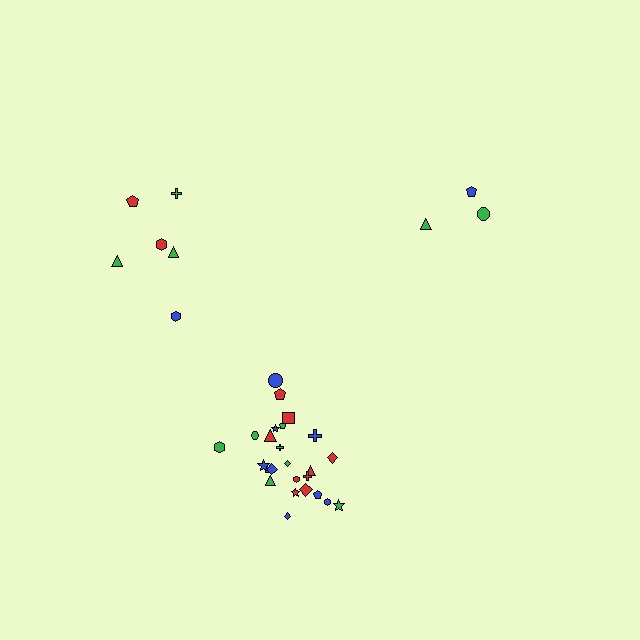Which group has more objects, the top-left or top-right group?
The top-left group.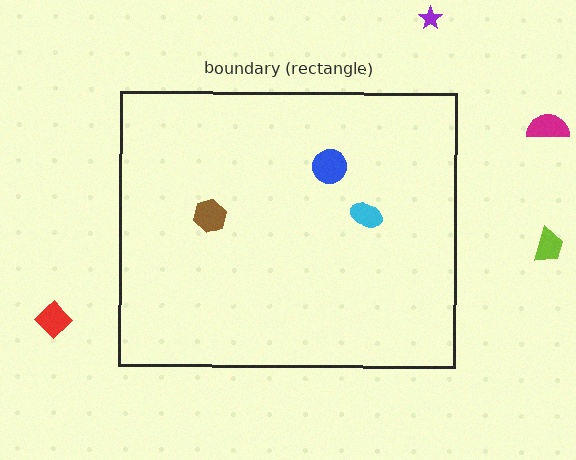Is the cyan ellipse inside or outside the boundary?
Inside.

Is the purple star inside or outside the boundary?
Outside.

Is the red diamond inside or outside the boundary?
Outside.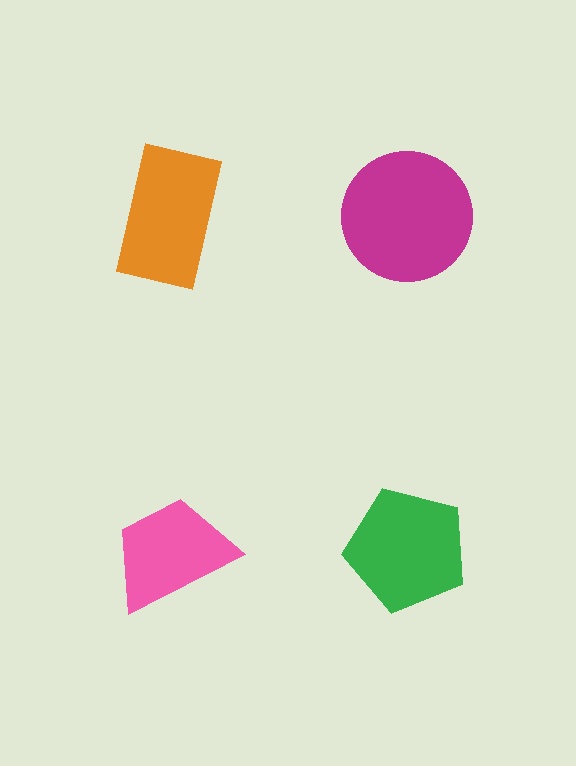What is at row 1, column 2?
A magenta circle.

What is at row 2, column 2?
A green pentagon.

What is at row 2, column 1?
A pink trapezoid.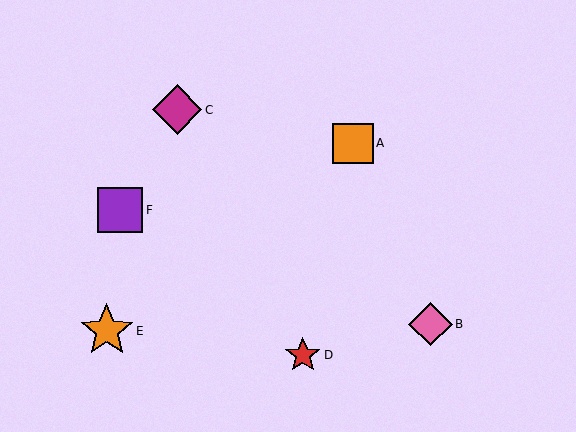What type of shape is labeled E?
Shape E is an orange star.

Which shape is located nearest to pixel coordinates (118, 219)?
The purple square (labeled F) at (120, 210) is nearest to that location.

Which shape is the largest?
The orange star (labeled E) is the largest.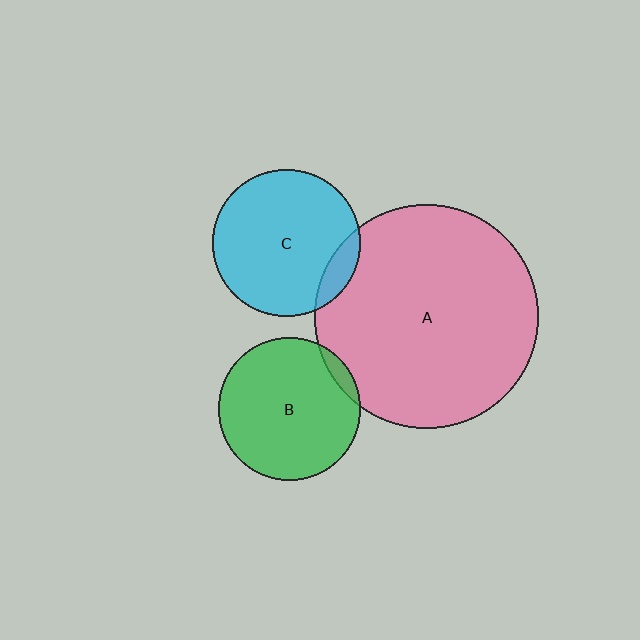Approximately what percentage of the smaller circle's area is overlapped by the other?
Approximately 5%.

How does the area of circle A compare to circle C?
Approximately 2.3 times.